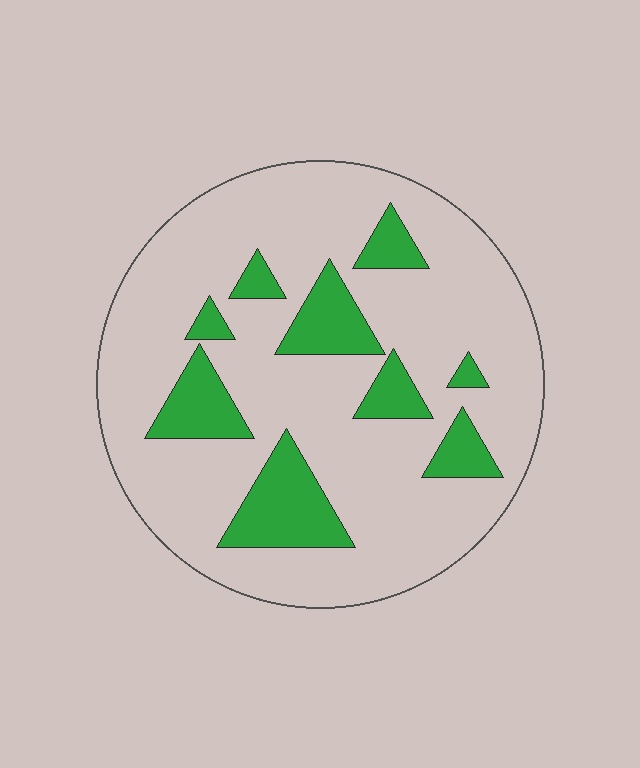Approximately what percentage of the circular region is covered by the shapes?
Approximately 20%.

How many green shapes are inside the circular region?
9.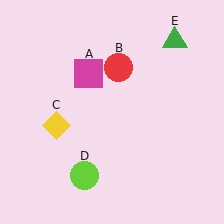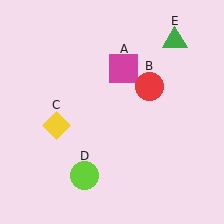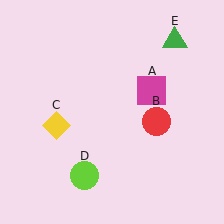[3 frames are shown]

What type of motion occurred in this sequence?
The magenta square (object A), red circle (object B) rotated clockwise around the center of the scene.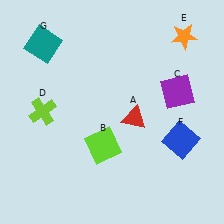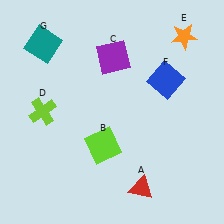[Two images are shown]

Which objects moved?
The objects that moved are: the red triangle (A), the purple square (C), the blue square (F).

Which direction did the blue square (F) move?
The blue square (F) moved up.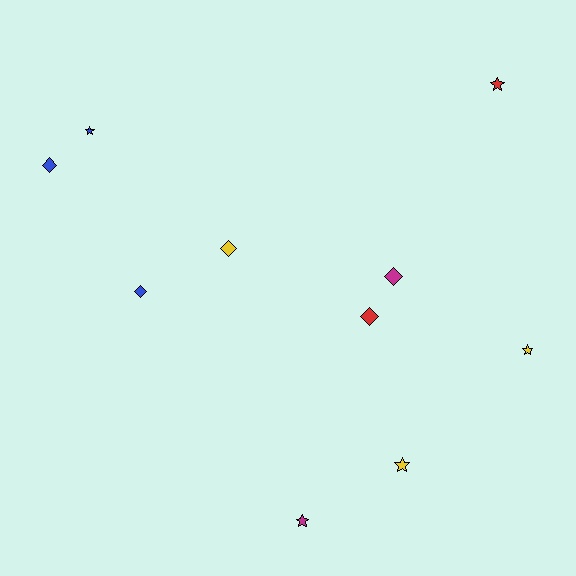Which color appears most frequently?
Yellow, with 3 objects.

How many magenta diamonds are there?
There is 1 magenta diamond.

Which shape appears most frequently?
Star, with 5 objects.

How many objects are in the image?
There are 10 objects.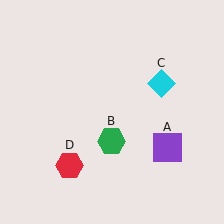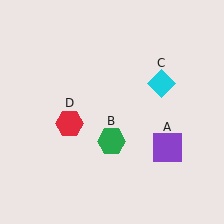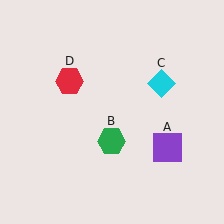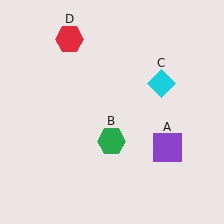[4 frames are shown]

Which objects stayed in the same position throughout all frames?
Purple square (object A) and green hexagon (object B) and cyan diamond (object C) remained stationary.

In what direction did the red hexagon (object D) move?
The red hexagon (object D) moved up.